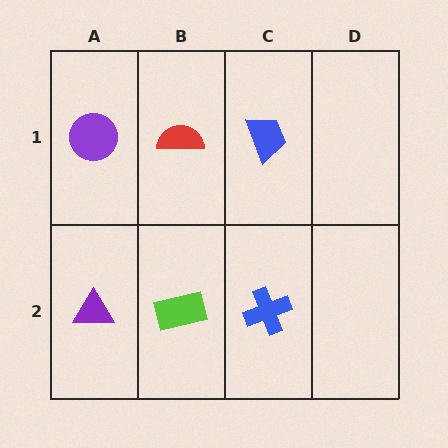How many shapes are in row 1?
3 shapes.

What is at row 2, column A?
A purple triangle.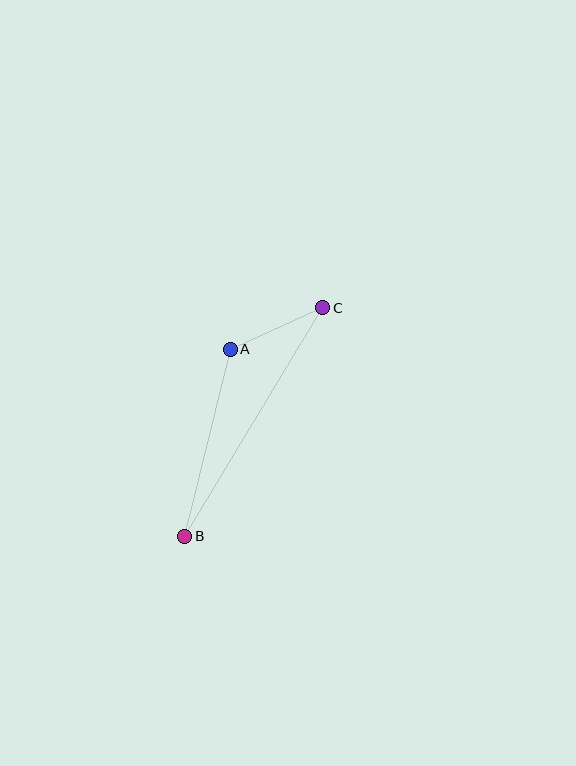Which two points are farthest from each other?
Points B and C are farthest from each other.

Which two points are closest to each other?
Points A and C are closest to each other.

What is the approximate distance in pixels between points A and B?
The distance between A and B is approximately 192 pixels.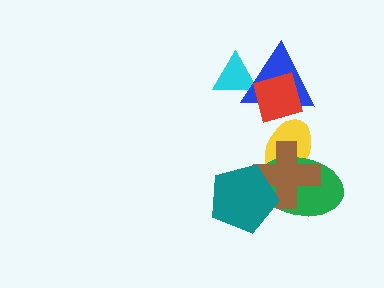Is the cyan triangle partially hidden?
Yes, it is partially covered by another shape.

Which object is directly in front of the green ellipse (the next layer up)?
The brown cross is directly in front of the green ellipse.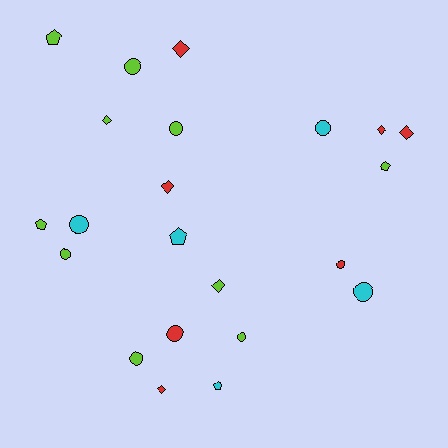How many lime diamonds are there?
There are 2 lime diamonds.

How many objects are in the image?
There are 22 objects.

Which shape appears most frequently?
Circle, with 10 objects.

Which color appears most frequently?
Lime, with 10 objects.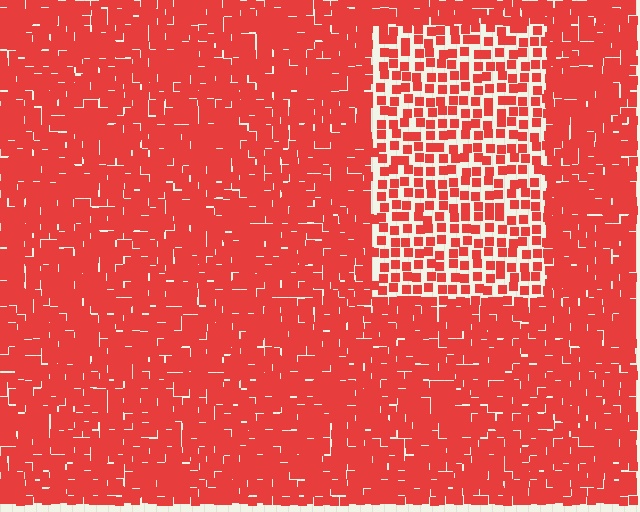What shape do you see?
I see a rectangle.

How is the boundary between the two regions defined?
The boundary is defined by a change in element density (approximately 2.0x ratio). All elements are the same color, size, and shape.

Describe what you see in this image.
The image contains small red elements arranged at two different densities. A rectangle-shaped region is visible where the elements are less densely packed than the surrounding area.